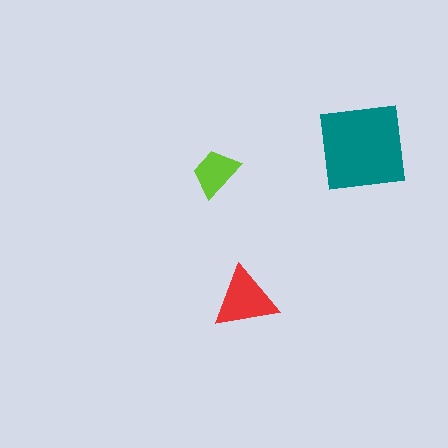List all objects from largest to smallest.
The teal square, the red triangle, the lime trapezoid.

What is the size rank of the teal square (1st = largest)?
1st.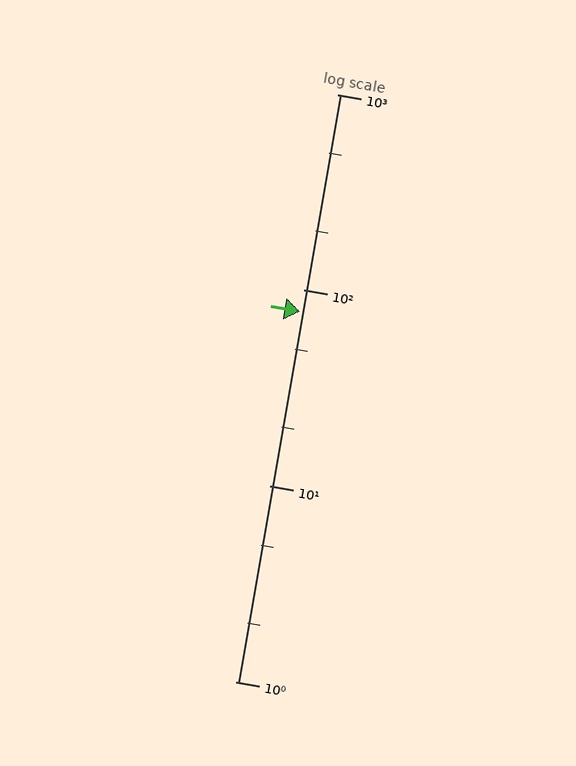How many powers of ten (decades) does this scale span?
The scale spans 3 decades, from 1 to 1000.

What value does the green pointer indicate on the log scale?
The pointer indicates approximately 78.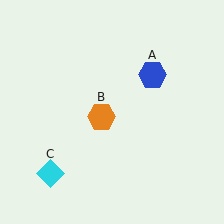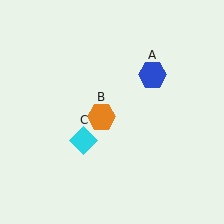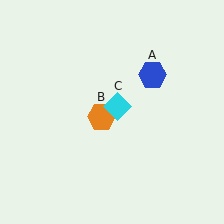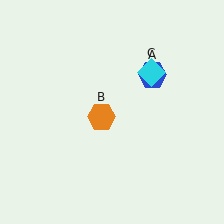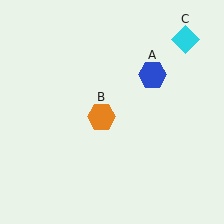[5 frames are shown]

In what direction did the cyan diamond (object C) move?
The cyan diamond (object C) moved up and to the right.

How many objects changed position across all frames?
1 object changed position: cyan diamond (object C).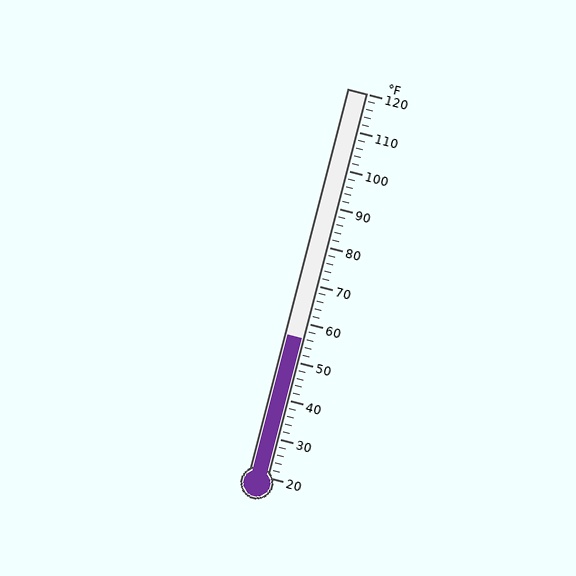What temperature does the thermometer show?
The thermometer shows approximately 56°F.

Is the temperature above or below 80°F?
The temperature is below 80°F.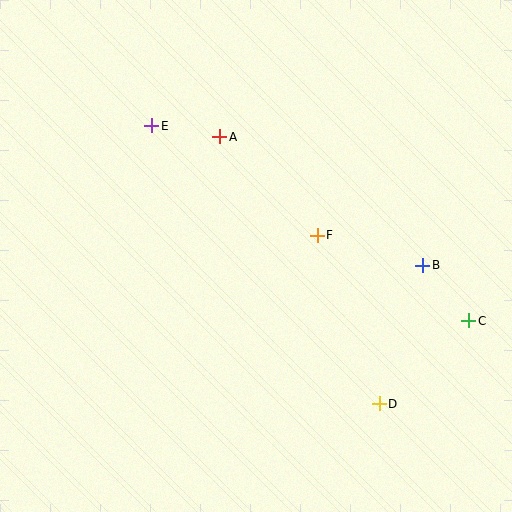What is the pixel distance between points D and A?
The distance between D and A is 311 pixels.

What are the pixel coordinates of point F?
Point F is at (317, 235).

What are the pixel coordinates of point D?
Point D is at (379, 404).